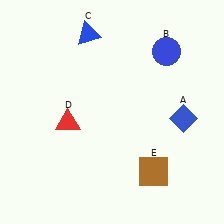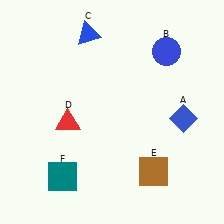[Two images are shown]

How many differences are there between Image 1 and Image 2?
There is 1 difference between the two images.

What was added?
A teal square (F) was added in Image 2.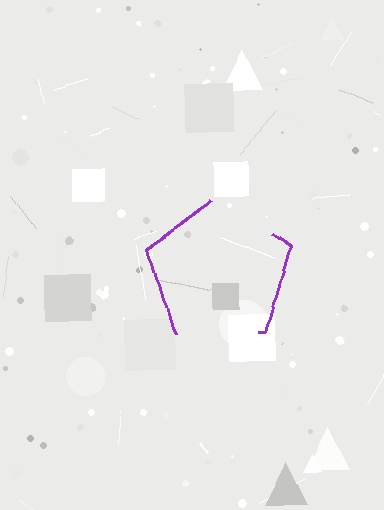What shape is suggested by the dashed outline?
The dashed outline suggests a pentagon.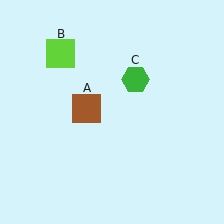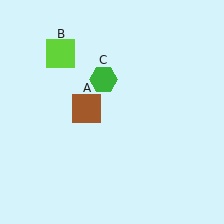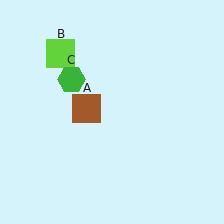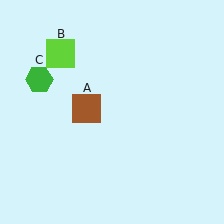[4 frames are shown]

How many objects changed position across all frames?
1 object changed position: green hexagon (object C).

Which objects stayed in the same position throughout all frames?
Brown square (object A) and lime square (object B) remained stationary.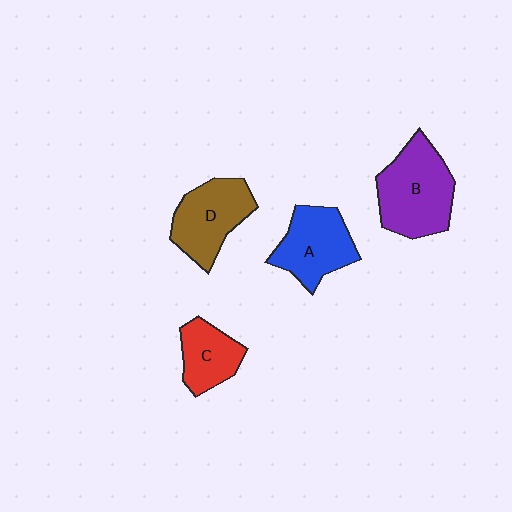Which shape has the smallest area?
Shape C (red).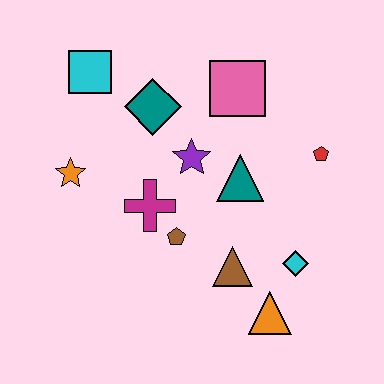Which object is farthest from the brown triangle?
The cyan square is farthest from the brown triangle.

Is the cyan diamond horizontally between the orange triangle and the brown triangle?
No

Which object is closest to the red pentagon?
The teal triangle is closest to the red pentagon.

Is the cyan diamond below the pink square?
Yes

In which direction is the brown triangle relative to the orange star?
The brown triangle is to the right of the orange star.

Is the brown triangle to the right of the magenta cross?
Yes